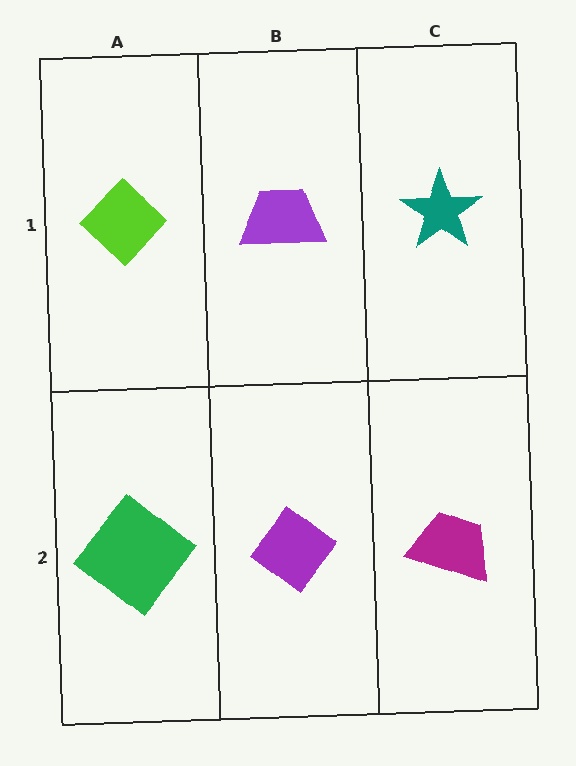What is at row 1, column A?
A lime diamond.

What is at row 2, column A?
A green diamond.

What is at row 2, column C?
A magenta trapezoid.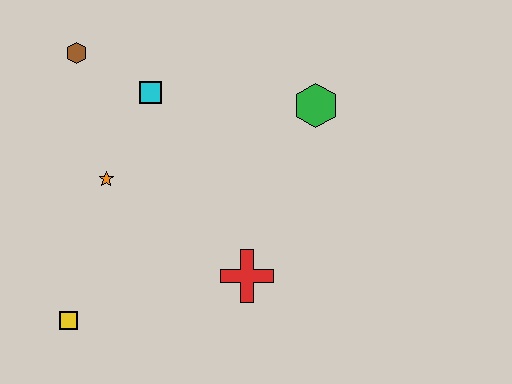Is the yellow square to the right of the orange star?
No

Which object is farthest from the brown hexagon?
The red cross is farthest from the brown hexagon.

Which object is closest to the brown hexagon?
The cyan square is closest to the brown hexagon.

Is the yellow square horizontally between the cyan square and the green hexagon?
No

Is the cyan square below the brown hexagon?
Yes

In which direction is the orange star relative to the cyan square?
The orange star is below the cyan square.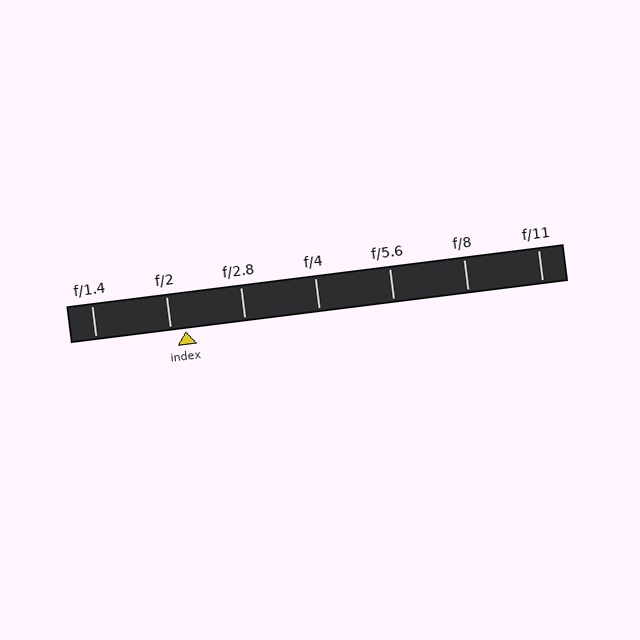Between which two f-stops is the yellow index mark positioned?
The index mark is between f/2 and f/2.8.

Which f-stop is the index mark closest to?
The index mark is closest to f/2.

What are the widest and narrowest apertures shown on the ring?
The widest aperture shown is f/1.4 and the narrowest is f/11.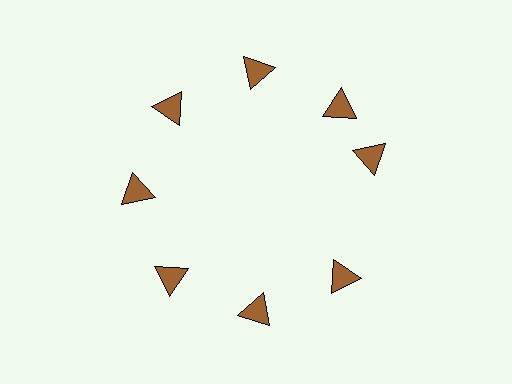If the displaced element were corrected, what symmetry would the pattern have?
It would have 8-fold rotational symmetry — the pattern would map onto itself every 45 degrees.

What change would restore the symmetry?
The symmetry would be restored by rotating it back into even spacing with its neighbors so that all 8 triangles sit at equal angles and equal distance from the center.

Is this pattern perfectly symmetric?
No. The 8 brown triangles are arranged in a ring, but one element near the 3 o'clock position is rotated out of alignment along the ring, breaking the 8-fold rotational symmetry.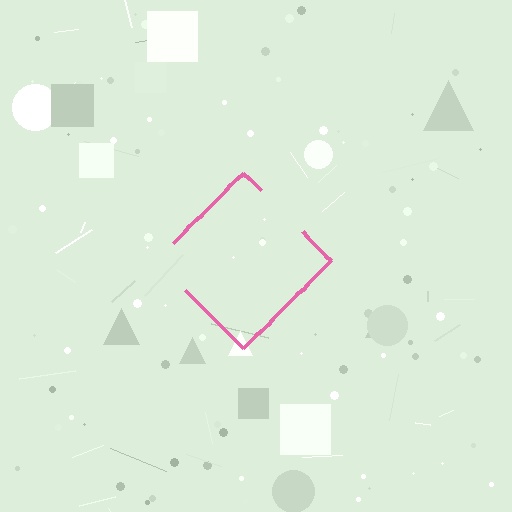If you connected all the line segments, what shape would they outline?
They would outline a diamond.